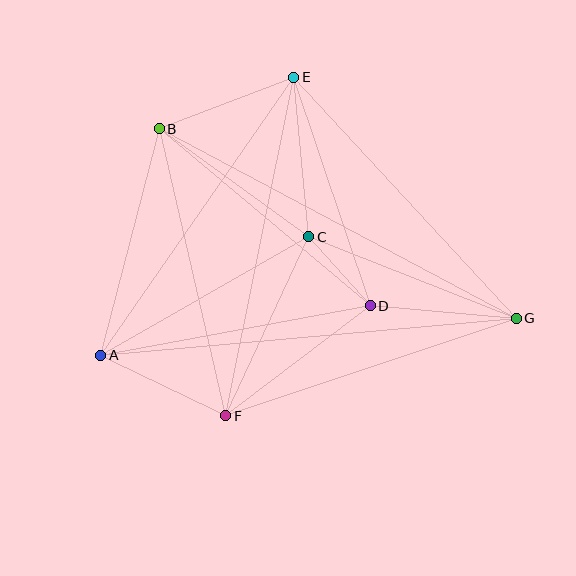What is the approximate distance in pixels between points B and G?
The distance between B and G is approximately 404 pixels.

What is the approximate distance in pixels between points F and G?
The distance between F and G is approximately 306 pixels.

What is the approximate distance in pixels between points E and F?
The distance between E and F is approximately 346 pixels.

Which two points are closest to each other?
Points C and D are closest to each other.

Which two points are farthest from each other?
Points A and G are farthest from each other.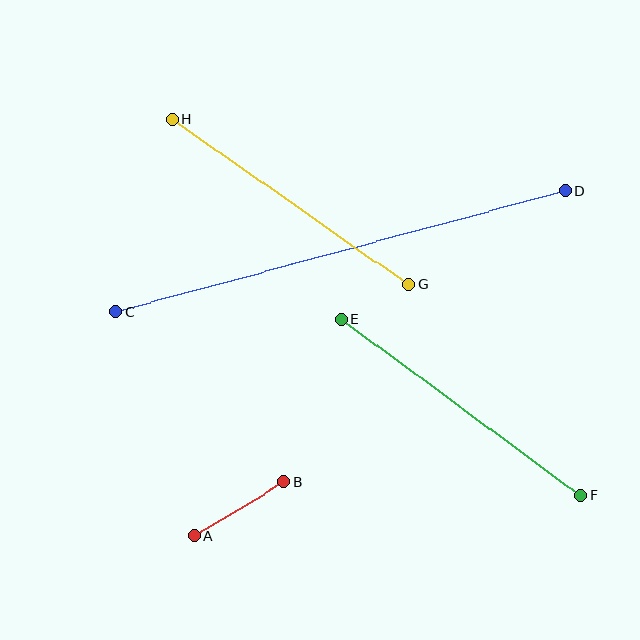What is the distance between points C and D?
The distance is approximately 465 pixels.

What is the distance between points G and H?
The distance is approximately 288 pixels.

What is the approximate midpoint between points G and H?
The midpoint is at approximately (291, 202) pixels.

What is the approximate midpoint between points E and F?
The midpoint is at approximately (461, 407) pixels.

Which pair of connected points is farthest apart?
Points C and D are farthest apart.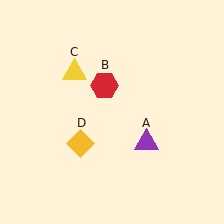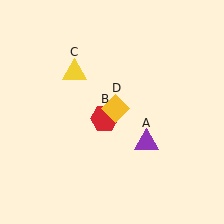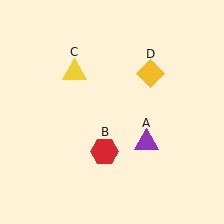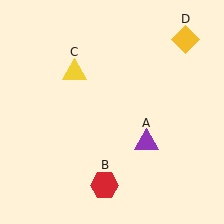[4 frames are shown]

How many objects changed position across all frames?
2 objects changed position: red hexagon (object B), yellow diamond (object D).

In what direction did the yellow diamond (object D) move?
The yellow diamond (object D) moved up and to the right.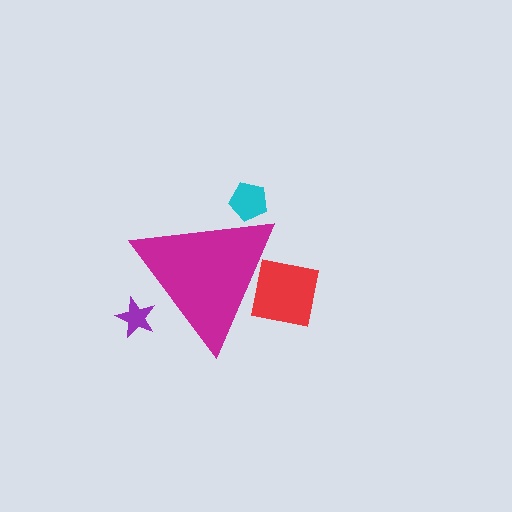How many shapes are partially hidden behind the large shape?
3 shapes are partially hidden.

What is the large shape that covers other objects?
A magenta triangle.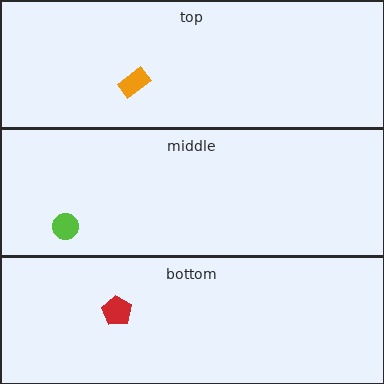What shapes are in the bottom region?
The red pentagon.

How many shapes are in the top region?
1.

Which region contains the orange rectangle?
The top region.